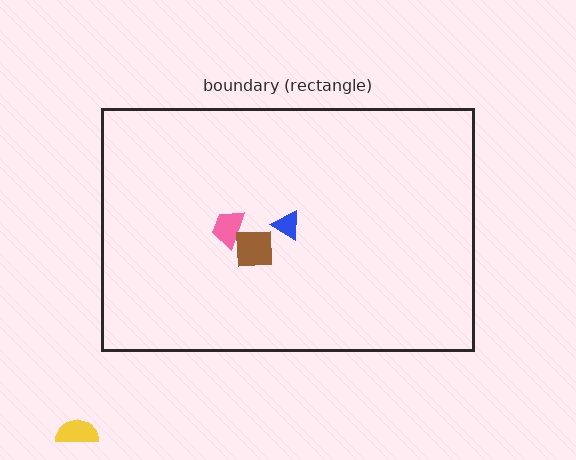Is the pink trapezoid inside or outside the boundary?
Inside.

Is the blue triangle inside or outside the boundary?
Inside.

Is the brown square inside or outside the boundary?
Inside.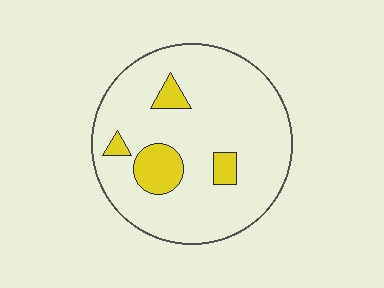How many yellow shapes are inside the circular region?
4.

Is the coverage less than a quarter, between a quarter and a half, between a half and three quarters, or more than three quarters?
Less than a quarter.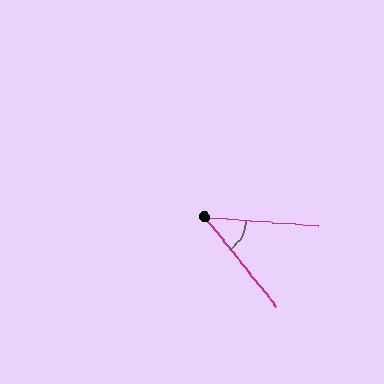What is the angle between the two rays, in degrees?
Approximately 47 degrees.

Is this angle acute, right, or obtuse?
It is acute.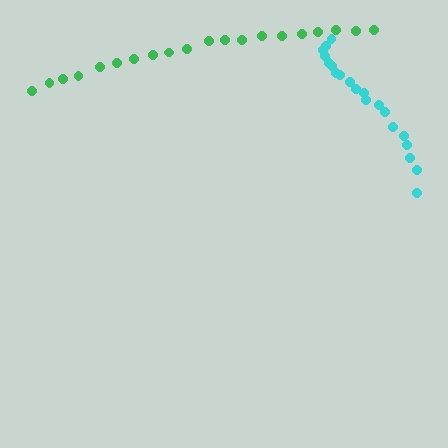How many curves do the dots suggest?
There are 2 distinct paths.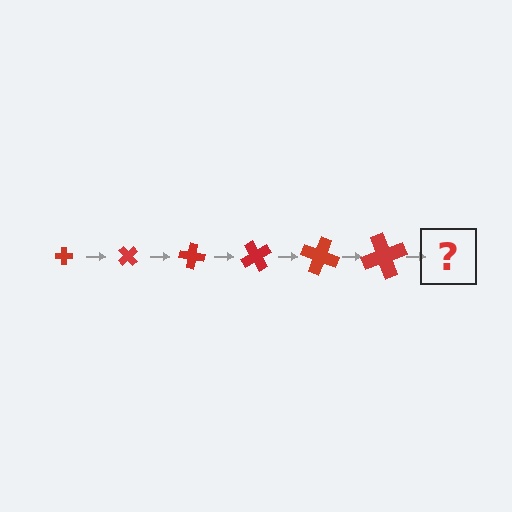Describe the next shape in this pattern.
It should be a cross, larger than the previous one and rotated 300 degrees from the start.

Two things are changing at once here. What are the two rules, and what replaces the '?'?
The two rules are that the cross grows larger each step and it rotates 50 degrees each step. The '?' should be a cross, larger than the previous one and rotated 300 degrees from the start.